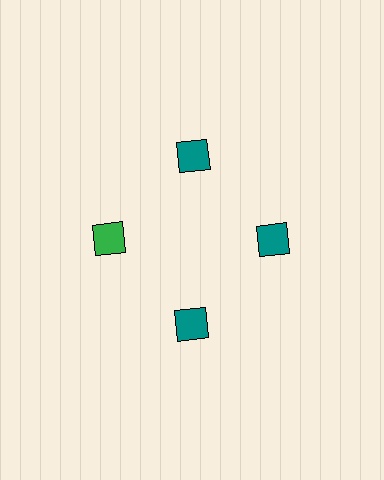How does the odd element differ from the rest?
It has a different color: green instead of teal.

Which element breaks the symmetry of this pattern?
The green diamond at roughly the 9 o'clock position breaks the symmetry. All other shapes are teal diamonds.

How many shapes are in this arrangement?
There are 4 shapes arranged in a ring pattern.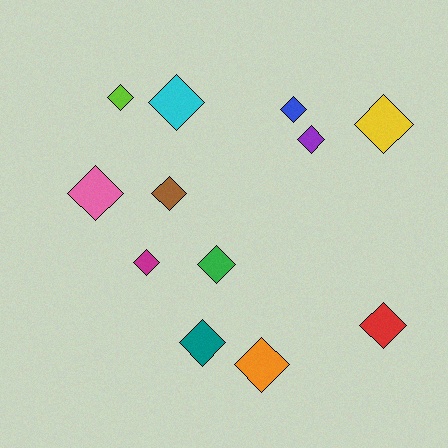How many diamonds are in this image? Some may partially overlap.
There are 12 diamonds.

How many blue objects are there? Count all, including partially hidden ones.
There is 1 blue object.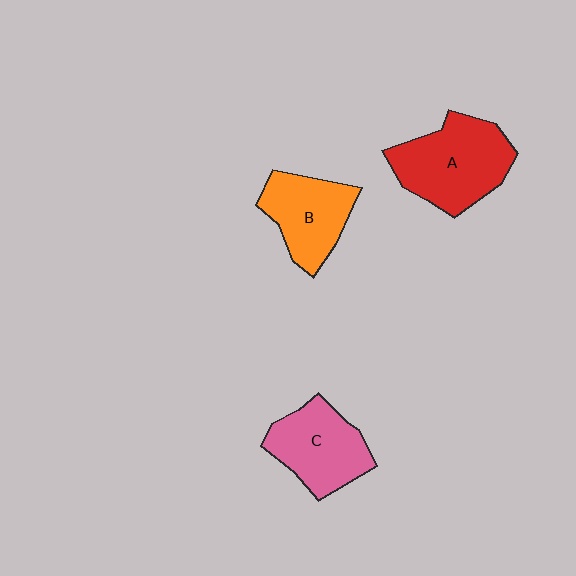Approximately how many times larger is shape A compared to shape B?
Approximately 1.3 times.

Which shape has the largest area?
Shape A (red).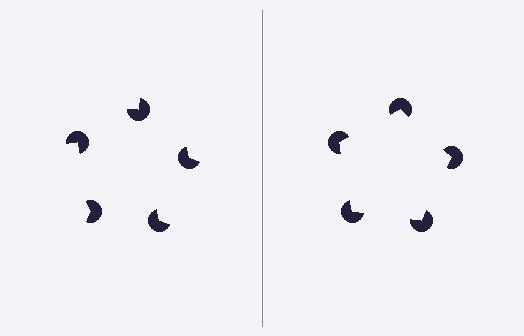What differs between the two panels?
The pac-man discs are positioned identically on both sides; only the wedge orientations differ. On the right they align to a pentagon; on the left they are misaligned.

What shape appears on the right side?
An illusory pentagon.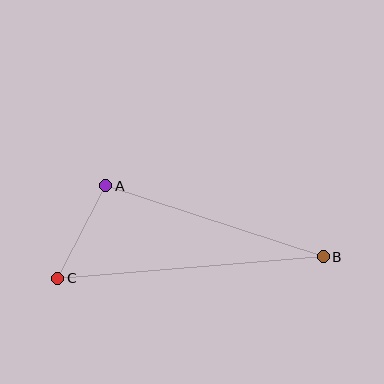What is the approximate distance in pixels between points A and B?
The distance between A and B is approximately 229 pixels.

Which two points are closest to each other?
Points A and C are closest to each other.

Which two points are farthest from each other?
Points B and C are farthest from each other.